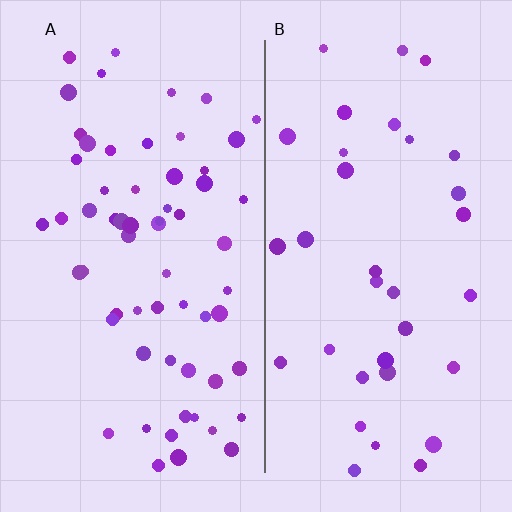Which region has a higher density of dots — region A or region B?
A (the left).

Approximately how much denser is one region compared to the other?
Approximately 1.8× — region A over region B.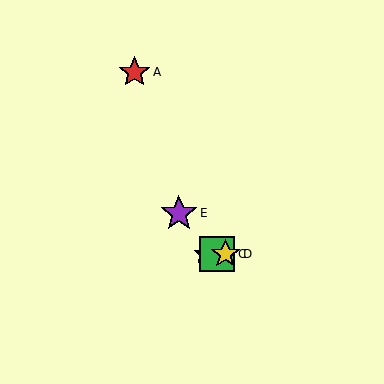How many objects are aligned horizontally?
3 objects (B, C, D) are aligned horizontally.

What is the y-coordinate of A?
Object A is at y≈72.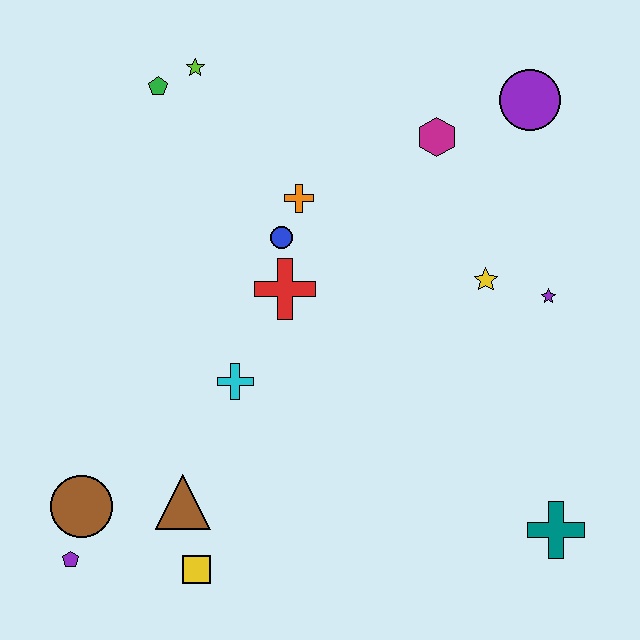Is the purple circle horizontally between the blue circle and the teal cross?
Yes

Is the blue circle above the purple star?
Yes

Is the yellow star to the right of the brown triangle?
Yes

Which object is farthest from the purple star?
The purple pentagon is farthest from the purple star.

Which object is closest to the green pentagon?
The lime star is closest to the green pentagon.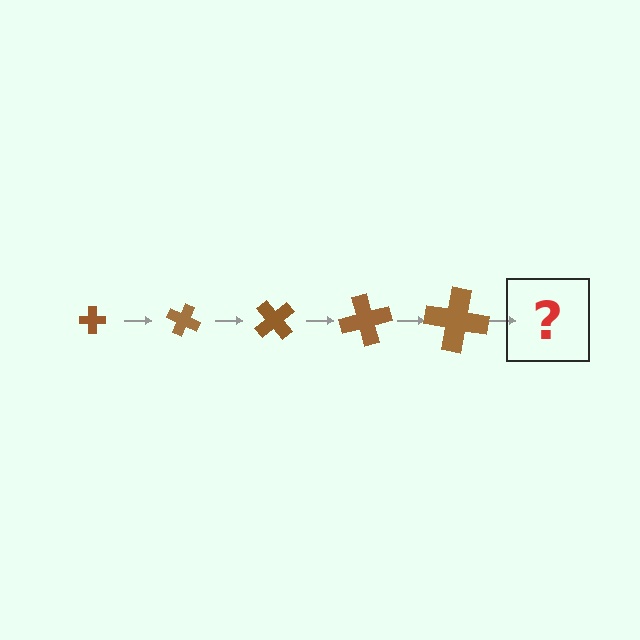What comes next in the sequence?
The next element should be a cross, larger than the previous one and rotated 125 degrees from the start.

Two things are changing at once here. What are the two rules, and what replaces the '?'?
The two rules are that the cross grows larger each step and it rotates 25 degrees each step. The '?' should be a cross, larger than the previous one and rotated 125 degrees from the start.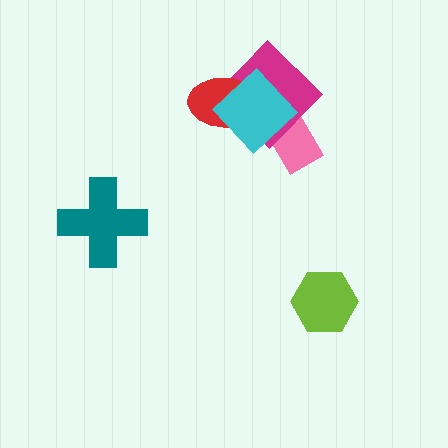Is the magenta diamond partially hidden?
Yes, it is partially covered by another shape.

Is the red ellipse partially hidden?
Yes, it is partially covered by another shape.